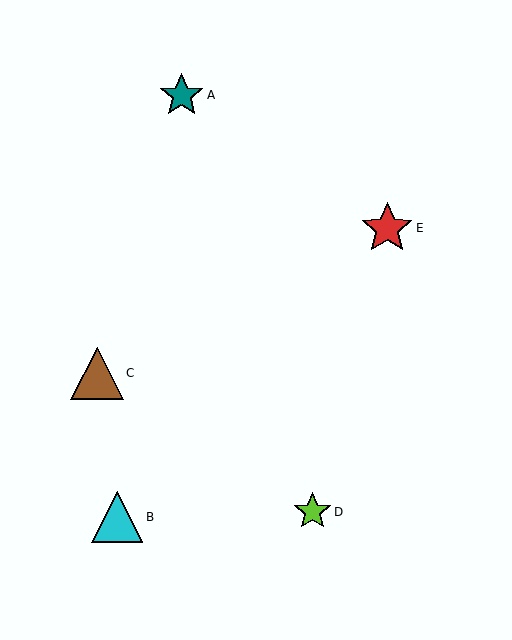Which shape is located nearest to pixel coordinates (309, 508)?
The lime star (labeled D) at (313, 512) is nearest to that location.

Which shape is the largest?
The red star (labeled E) is the largest.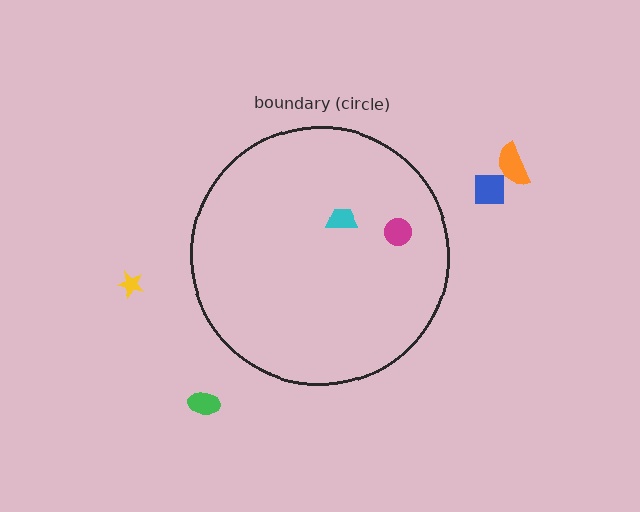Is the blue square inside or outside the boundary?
Outside.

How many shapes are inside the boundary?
2 inside, 4 outside.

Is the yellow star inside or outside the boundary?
Outside.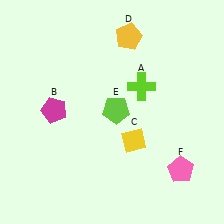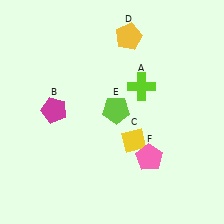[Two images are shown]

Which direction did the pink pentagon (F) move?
The pink pentagon (F) moved left.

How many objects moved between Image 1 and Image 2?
1 object moved between the two images.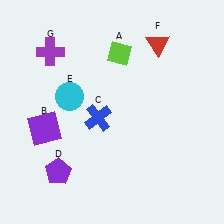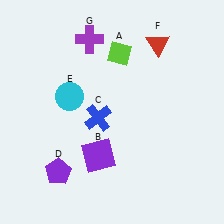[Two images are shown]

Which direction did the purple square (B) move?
The purple square (B) moved right.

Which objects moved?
The objects that moved are: the purple square (B), the purple cross (G).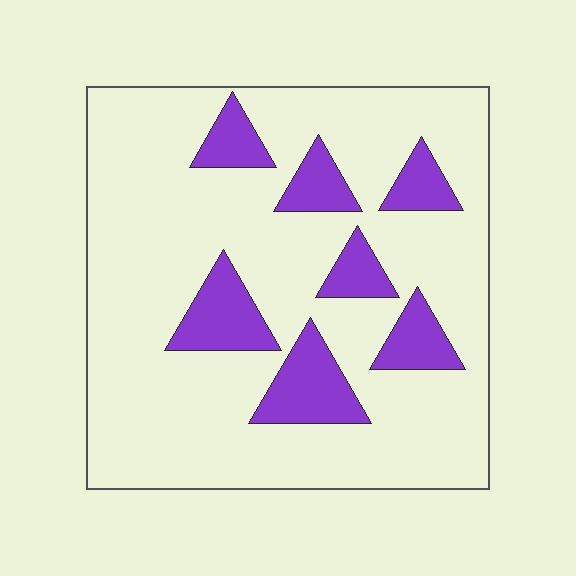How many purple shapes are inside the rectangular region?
7.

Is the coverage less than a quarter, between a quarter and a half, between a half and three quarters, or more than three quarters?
Less than a quarter.